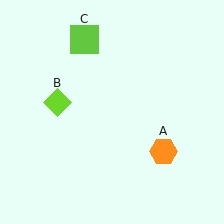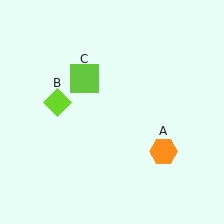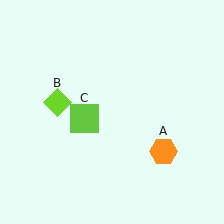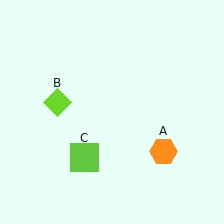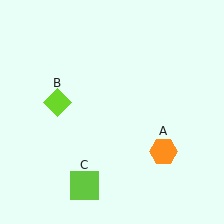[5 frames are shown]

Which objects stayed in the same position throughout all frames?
Orange hexagon (object A) and lime diamond (object B) remained stationary.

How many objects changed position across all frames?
1 object changed position: lime square (object C).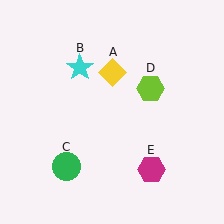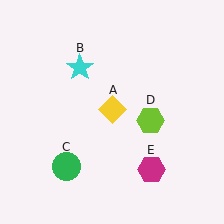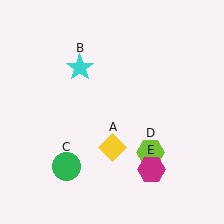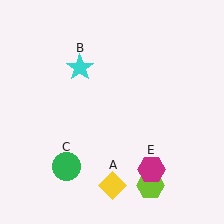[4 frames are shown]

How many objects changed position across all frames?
2 objects changed position: yellow diamond (object A), lime hexagon (object D).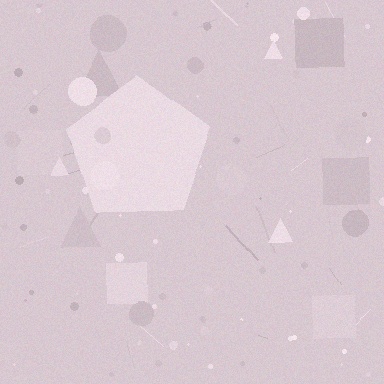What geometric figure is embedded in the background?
A pentagon is embedded in the background.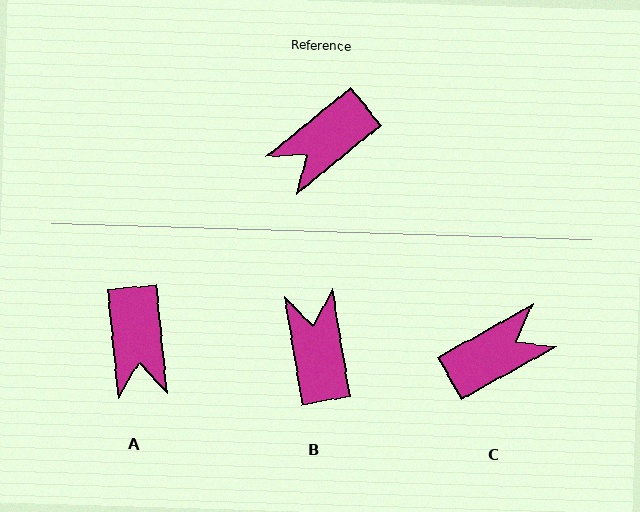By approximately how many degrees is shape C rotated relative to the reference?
Approximately 170 degrees counter-clockwise.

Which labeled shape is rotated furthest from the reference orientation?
C, about 170 degrees away.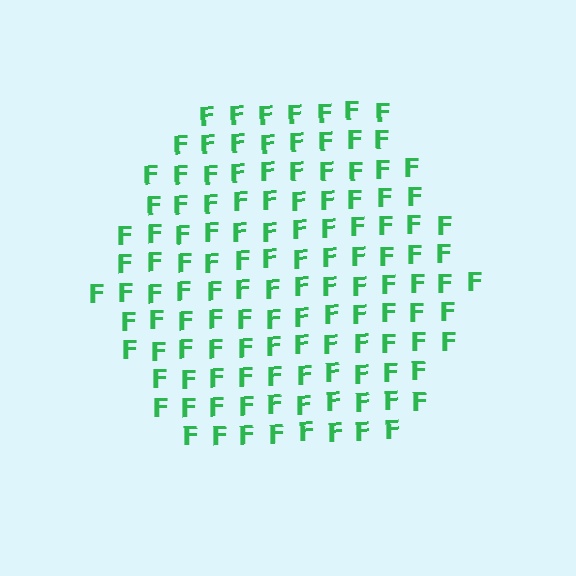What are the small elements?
The small elements are letter F's.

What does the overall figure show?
The overall figure shows a hexagon.